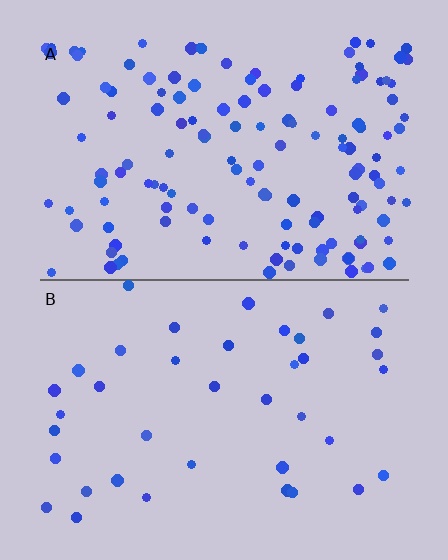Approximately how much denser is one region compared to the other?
Approximately 3.4× — region A over region B.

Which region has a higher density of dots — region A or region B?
A (the top).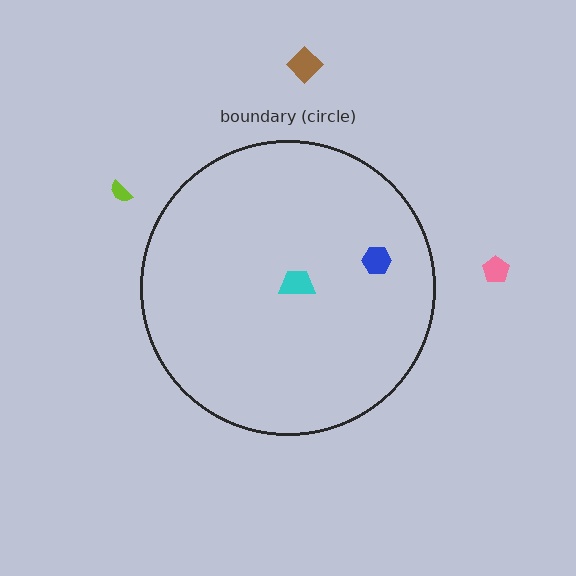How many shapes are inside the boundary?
2 inside, 3 outside.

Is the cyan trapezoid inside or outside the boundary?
Inside.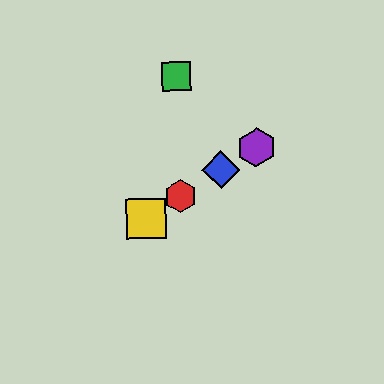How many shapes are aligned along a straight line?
4 shapes (the red hexagon, the blue diamond, the yellow square, the purple hexagon) are aligned along a straight line.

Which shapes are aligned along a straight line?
The red hexagon, the blue diamond, the yellow square, the purple hexagon are aligned along a straight line.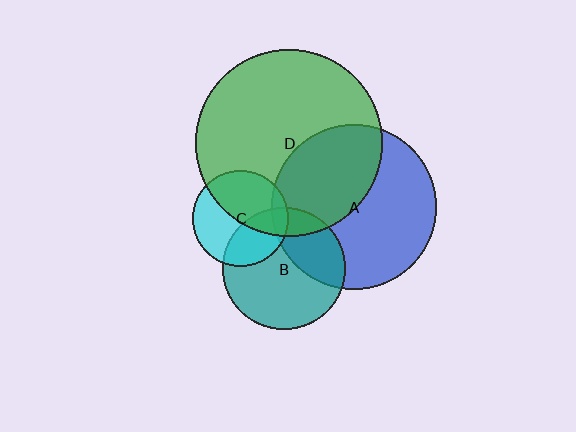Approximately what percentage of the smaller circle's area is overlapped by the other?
Approximately 35%.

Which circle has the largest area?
Circle D (green).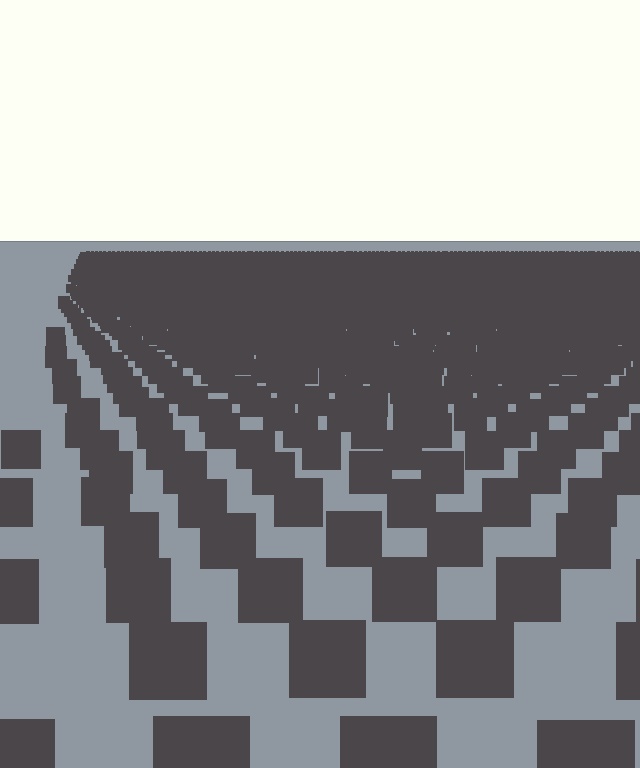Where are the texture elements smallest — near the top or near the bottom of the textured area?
Near the top.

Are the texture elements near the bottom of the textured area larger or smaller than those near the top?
Larger. Near the bottom, elements are closer to the viewer and appear at a bigger on-screen size.